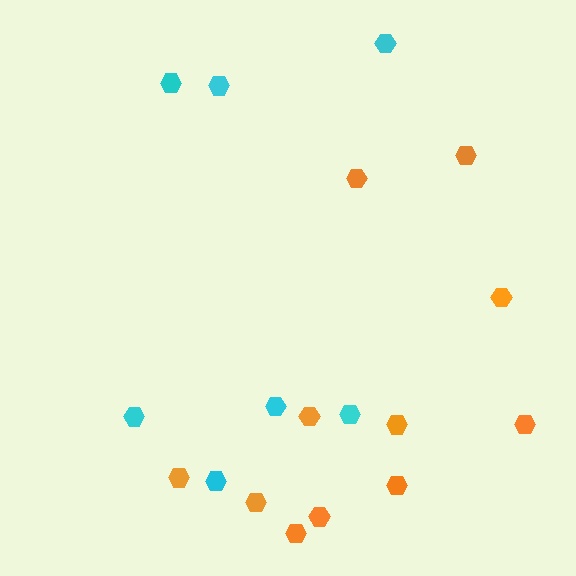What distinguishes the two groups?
There are 2 groups: one group of cyan hexagons (7) and one group of orange hexagons (11).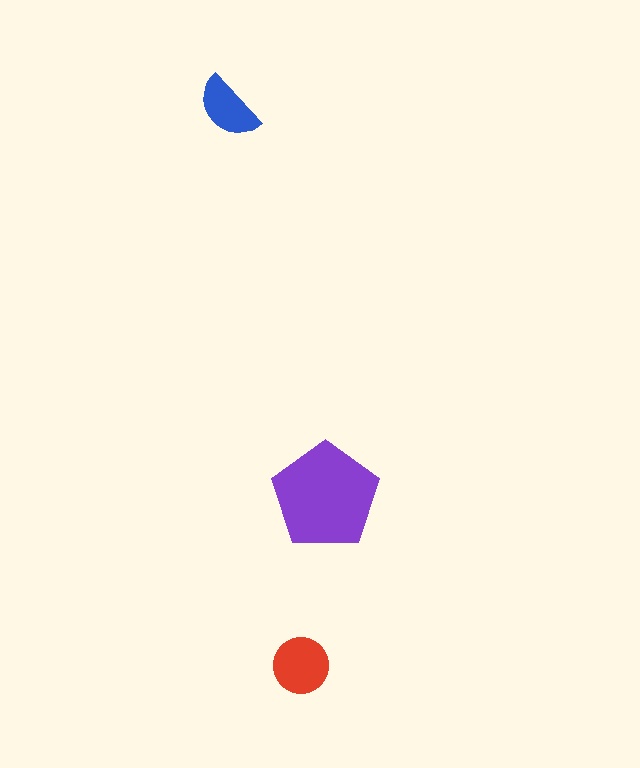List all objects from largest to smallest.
The purple pentagon, the red circle, the blue semicircle.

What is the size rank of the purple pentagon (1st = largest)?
1st.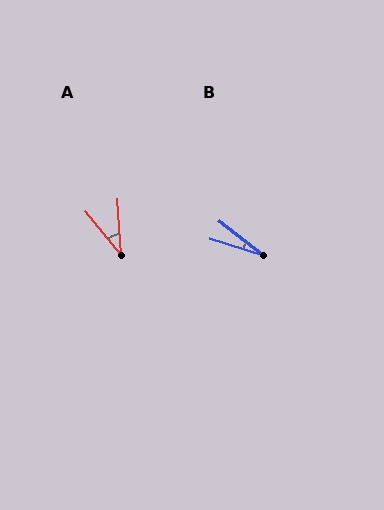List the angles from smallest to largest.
B (20°), A (36°).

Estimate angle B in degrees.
Approximately 20 degrees.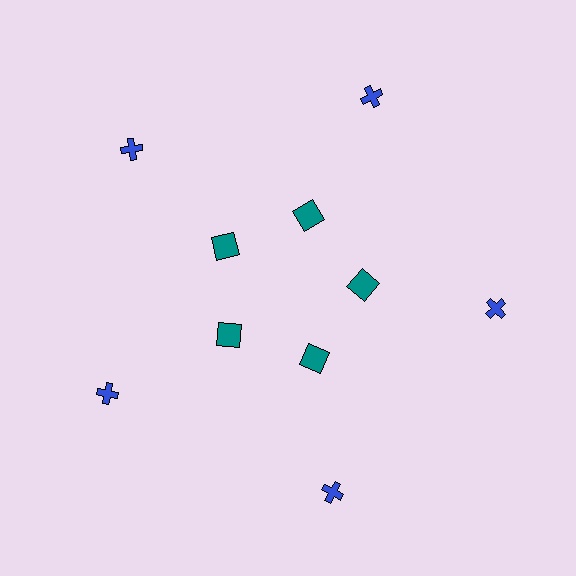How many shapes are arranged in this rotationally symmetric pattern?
There are 10 shapes, arranged in 5 groups of 2.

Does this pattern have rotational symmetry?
Yes, this pattern has 5-fold rotational symmetry. It looks the same after rotating 72 degrees around the center.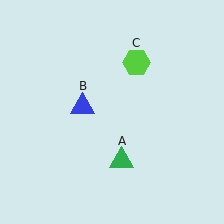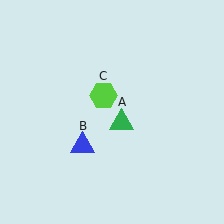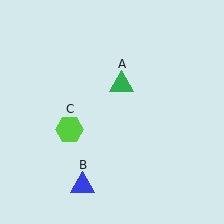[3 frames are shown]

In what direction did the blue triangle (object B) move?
The blue triangle (object B) moved down.